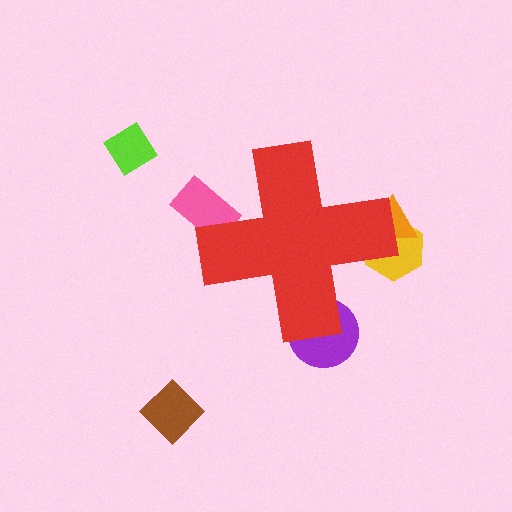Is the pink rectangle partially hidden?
Yes, the pink rectangle is partially hidden behind the red cross.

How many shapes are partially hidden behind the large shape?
4 shapes are partially hidden.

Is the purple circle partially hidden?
Yes, the purple circle is partially hidden behind the red cross.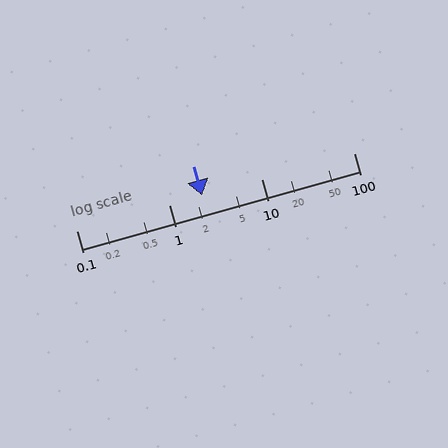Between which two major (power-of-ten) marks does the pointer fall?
The pointer is between 1 and 10.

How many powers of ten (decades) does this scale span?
The scale spans 3 decades, from 0.1 to 100.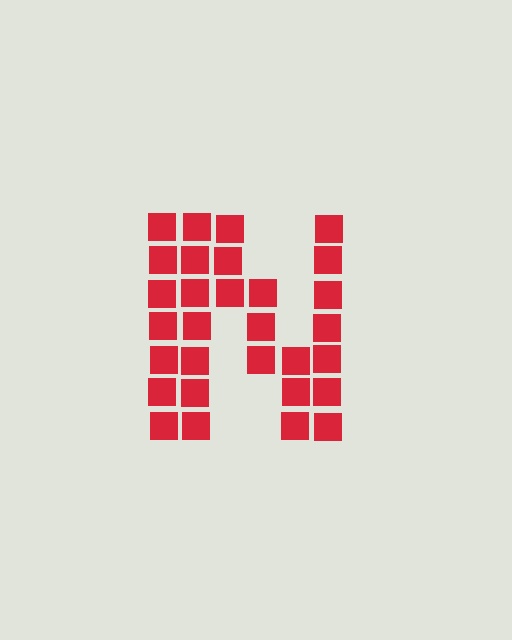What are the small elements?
The small elements are squares.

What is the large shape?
The large shape is the letter N.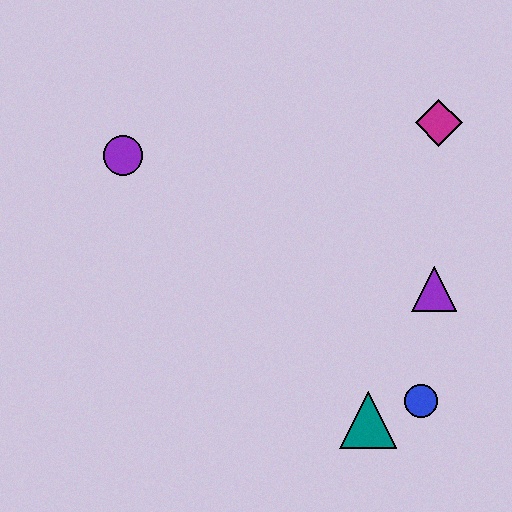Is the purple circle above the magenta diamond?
No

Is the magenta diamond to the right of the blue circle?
Yes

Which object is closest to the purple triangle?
The blue circle is closest to the purple triangle.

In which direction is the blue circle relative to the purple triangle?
The blue circle is below the purple triangle.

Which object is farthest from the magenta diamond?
The purple circle is farthest from the magenta diamond.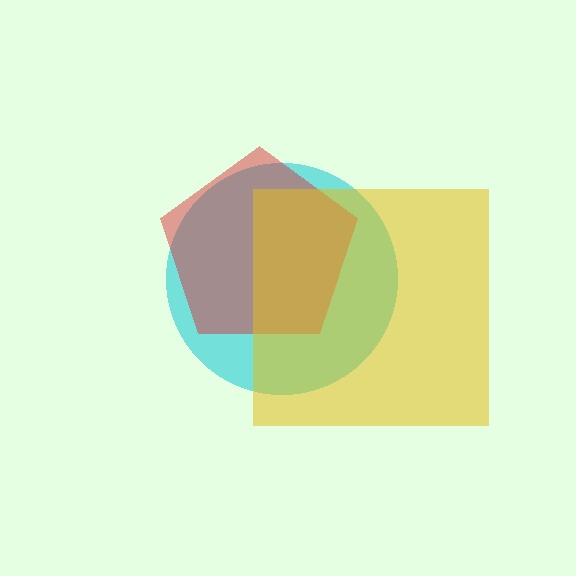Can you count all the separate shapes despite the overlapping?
Yes, there are 3 separate shapes.